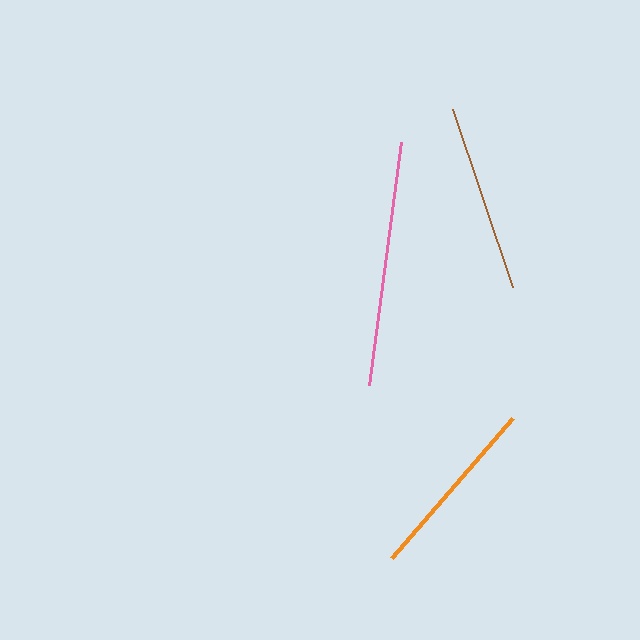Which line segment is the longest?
The pink line is the longest at approximately 245 pixels.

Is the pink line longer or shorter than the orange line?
The pink line is longer than the orange line.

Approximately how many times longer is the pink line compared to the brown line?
The pink line is approximately 1.3 times the length of the brown line.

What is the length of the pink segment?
The pink segment is approximately 245 pixels long.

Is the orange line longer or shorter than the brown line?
The brown line is longer than the orange line.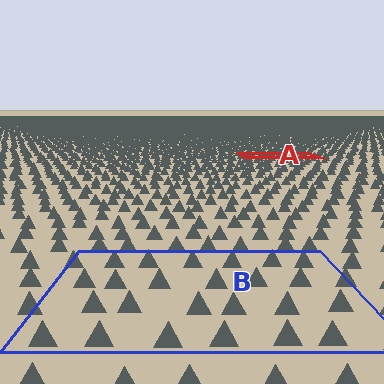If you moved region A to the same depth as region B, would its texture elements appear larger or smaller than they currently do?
They would appear larger. At a closer depth, the same texture elements are projected at a bigger on-screen size.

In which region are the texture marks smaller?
The texture marks are smaller in region A, because it is farther away.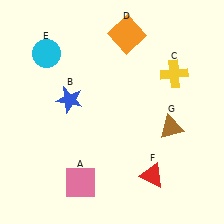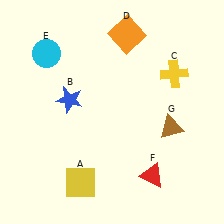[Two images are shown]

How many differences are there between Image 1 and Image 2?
There is 1 difference between the two images.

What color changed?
The square (A) changed from pink in Image 1 to yellow in Image 2.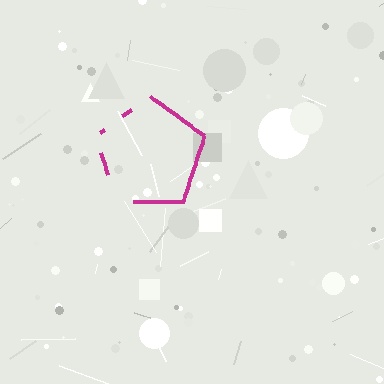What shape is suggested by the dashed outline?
The dashed outline suggests a pentagon.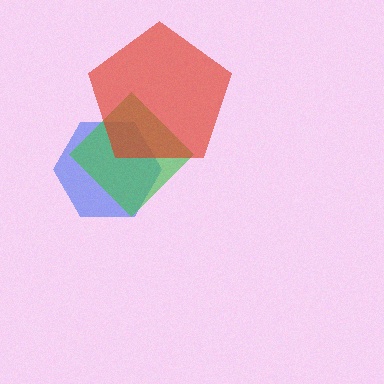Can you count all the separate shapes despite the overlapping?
Yes, there are 3 separate shapes.